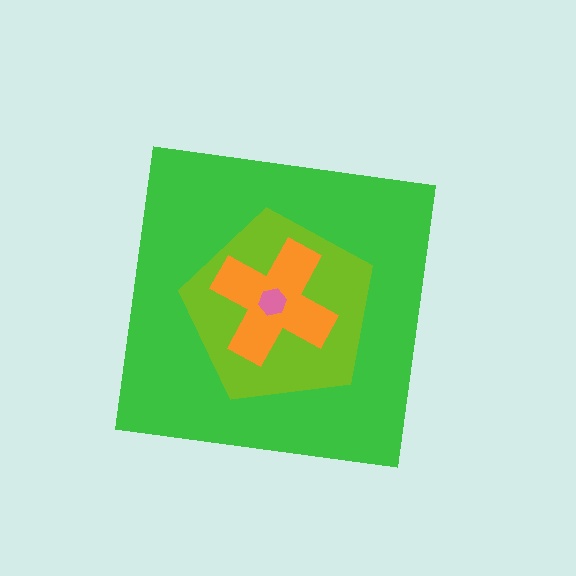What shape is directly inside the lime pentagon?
The orange cross.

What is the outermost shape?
The green square.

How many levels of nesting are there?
4.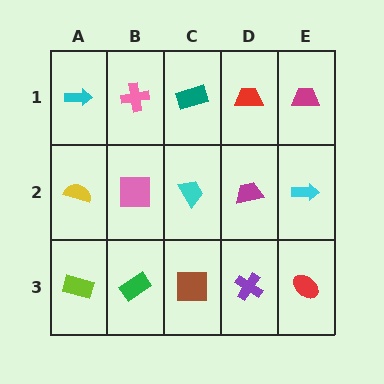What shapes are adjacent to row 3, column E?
A cyan arrow (row 2, column E), a purple cross (row 3, column D).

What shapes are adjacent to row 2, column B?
A pink cross (row 1, column B), a green rectangle (row 3, column B), a yellow semicircle (row 2, column A), a cyan trapezoid (row 2, column C).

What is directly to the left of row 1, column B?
A cyan arrow.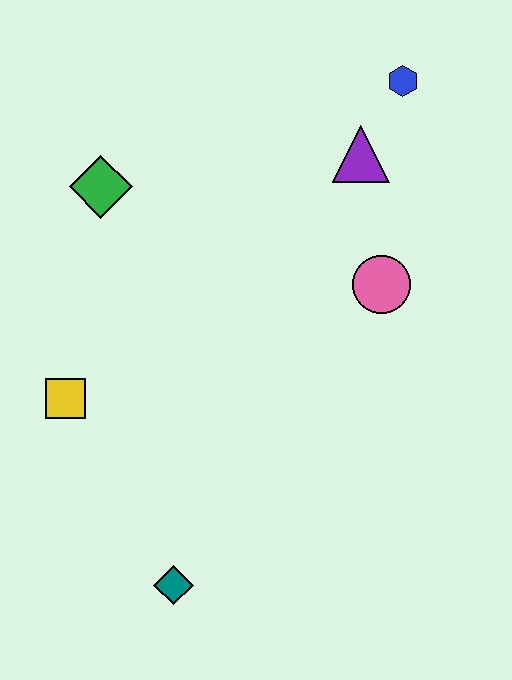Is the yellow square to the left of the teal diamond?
Yes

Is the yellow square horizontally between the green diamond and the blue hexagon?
No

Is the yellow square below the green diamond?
Yes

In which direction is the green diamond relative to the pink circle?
The green diamond is to the left of the pink circle.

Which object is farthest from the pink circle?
The teal diamond is farthest from the pink circle.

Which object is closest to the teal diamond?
The yellow square is closest to the teal diamond.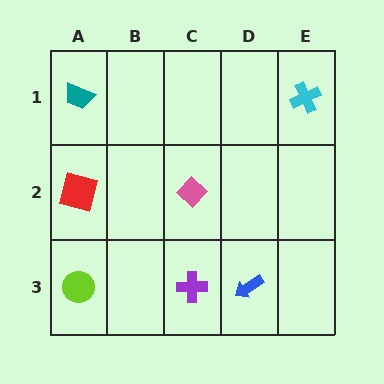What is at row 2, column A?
A red square.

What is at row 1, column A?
A teal trapezoid.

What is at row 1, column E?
A cyan cross.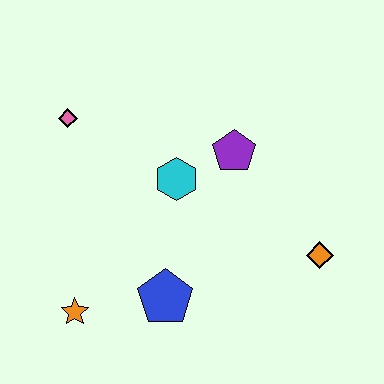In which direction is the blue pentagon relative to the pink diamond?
The blue pentagon is below the pink diamond.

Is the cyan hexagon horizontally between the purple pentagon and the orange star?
Yes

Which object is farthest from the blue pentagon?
The pink diamond is farthest from the blue pentagon.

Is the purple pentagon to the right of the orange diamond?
No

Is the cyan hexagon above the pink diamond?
No